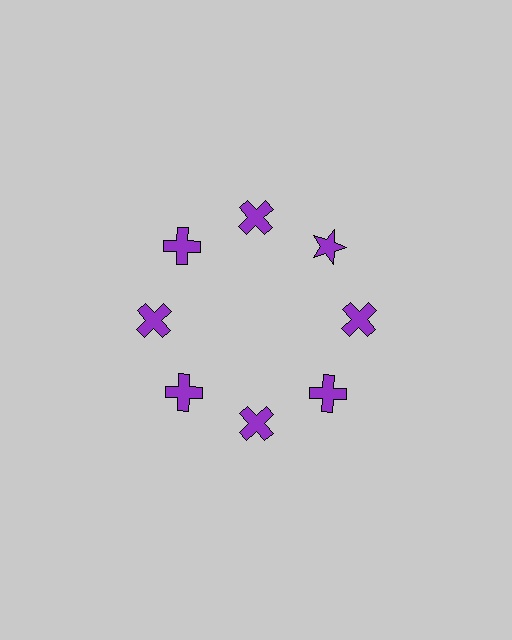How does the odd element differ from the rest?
It has a different shape: star instead of cross.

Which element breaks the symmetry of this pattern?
The purple star at roughly the 2 o'clock position breaks the symmetry. All other shapes are purple crosses.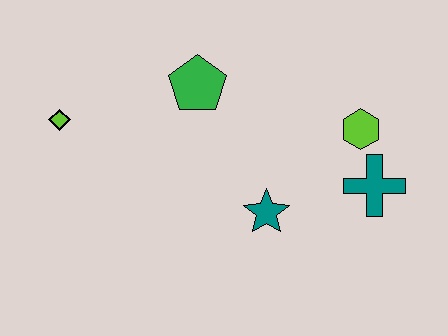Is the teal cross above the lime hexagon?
No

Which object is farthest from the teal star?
The lime diamond is farthest from the teal star.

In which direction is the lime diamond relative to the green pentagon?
The lime diamond is to the left of the green pentagon.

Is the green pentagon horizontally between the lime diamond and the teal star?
Yes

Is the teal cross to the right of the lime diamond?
Yes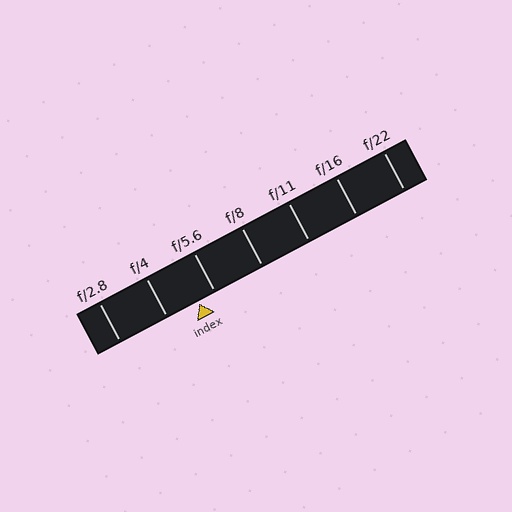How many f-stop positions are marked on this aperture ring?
There are 7 f-stop positions marked.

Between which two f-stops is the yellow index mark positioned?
The index mark is between f/4 and f/5.6.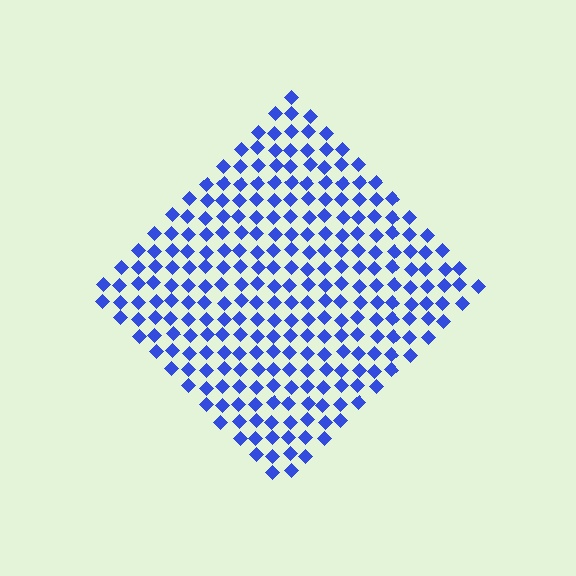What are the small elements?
The small elements are diamonds.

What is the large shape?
The large shape is a diamond.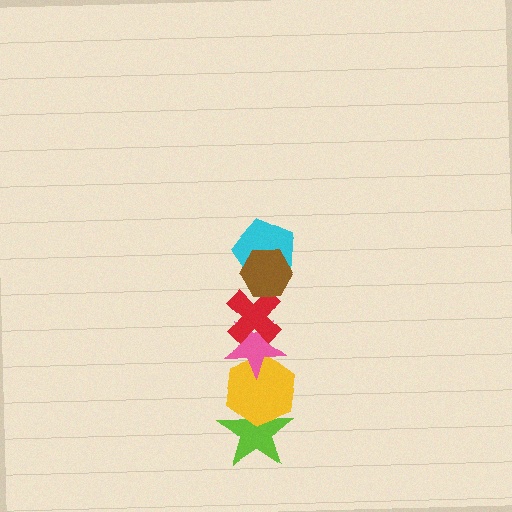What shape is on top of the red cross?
The cyan pentagon is on top of the red cross.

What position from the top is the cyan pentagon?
The cyan pentagon is 2nd from the top.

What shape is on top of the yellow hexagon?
The pink star is on top of the yellow hexagon.